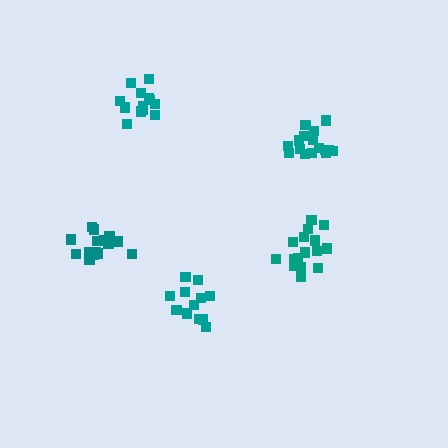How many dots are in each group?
Group 1: 17 dots, Group 2: 16 dots, Group 3: 13 dots, Group 4: 13 dots, Group 5: 16 dots (75 total).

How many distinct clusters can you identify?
There are 5 distinct clusters.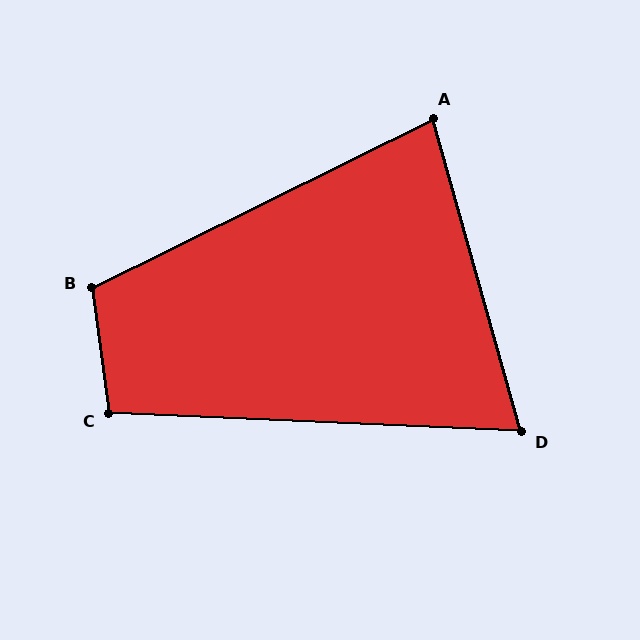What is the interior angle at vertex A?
Approximately 80 degrees (acute).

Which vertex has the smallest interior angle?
D, at approximately 72 degrees.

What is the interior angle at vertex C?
Approximately 100 degrees (obtuse).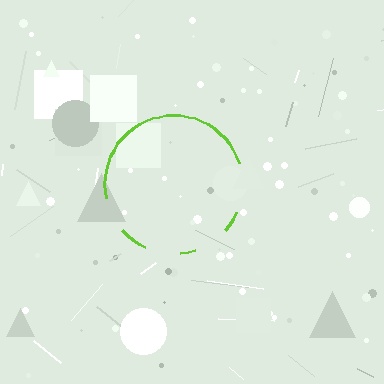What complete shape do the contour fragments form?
The contour fragments form a circle.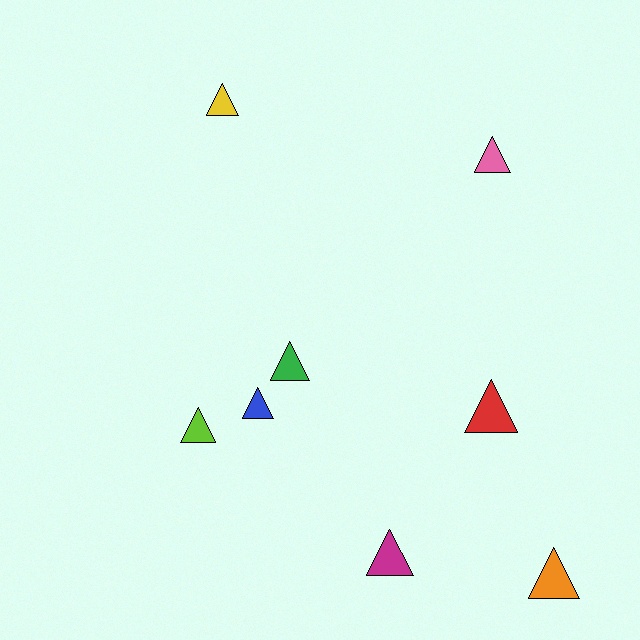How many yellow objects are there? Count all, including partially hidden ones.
There is 1 yellow object.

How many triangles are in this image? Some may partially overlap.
There are 8 triangles.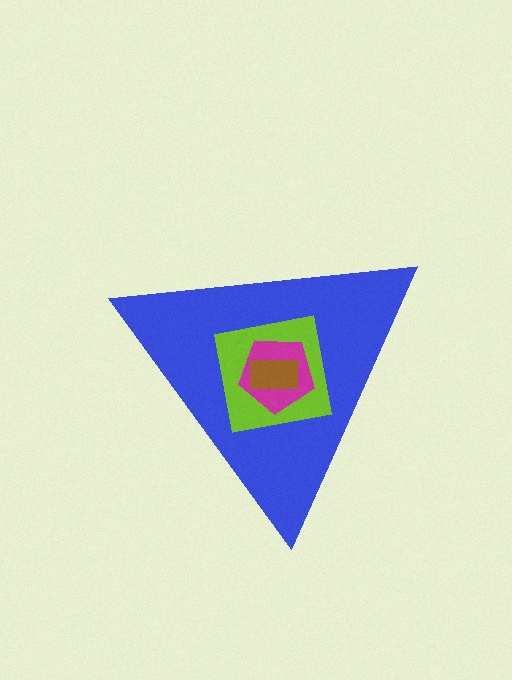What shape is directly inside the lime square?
The magenta pentagon.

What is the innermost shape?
The brown rectangle.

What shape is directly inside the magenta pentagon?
The brown rectangle.